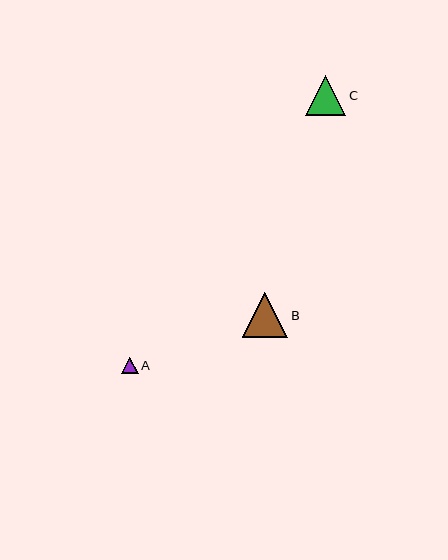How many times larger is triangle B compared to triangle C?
Triangle B is approximately 1.1 times the size of triangle C.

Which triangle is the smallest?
Triangle A is the smallest with a size of approximately 16 pixels.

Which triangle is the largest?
Triangle B is the largest with a size of approximately 45 pixels.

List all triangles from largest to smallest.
From largest to smallest: B, C, A.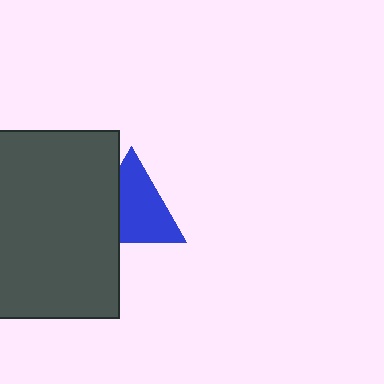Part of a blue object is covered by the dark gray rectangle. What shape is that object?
It is a triangle.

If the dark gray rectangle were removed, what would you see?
You would see the complete blue triangle.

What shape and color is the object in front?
The object in front is a dark gray rectangle.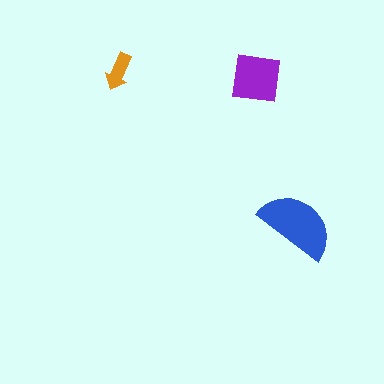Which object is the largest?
The blue semicircle.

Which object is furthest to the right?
The blue semicircle is rightmost.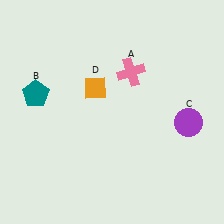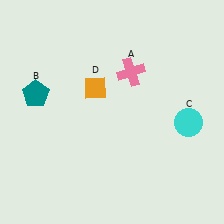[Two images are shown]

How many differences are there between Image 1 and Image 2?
There is 1 difference between the two images.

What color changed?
The circle (C) changed from purple in Image 1 to cyan in Image 2.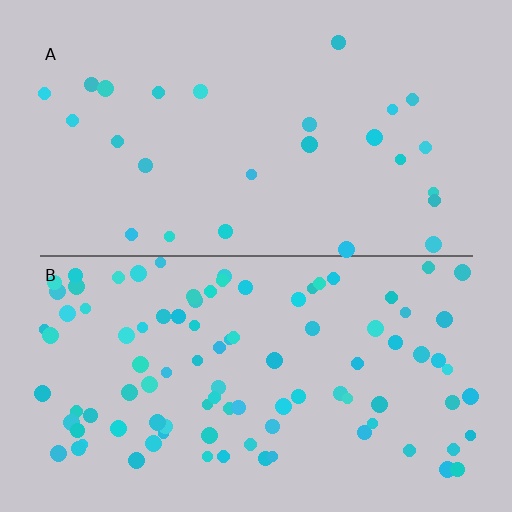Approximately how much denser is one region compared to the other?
Approximately 3.7× — region B over region A.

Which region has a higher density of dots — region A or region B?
B (the bottom).